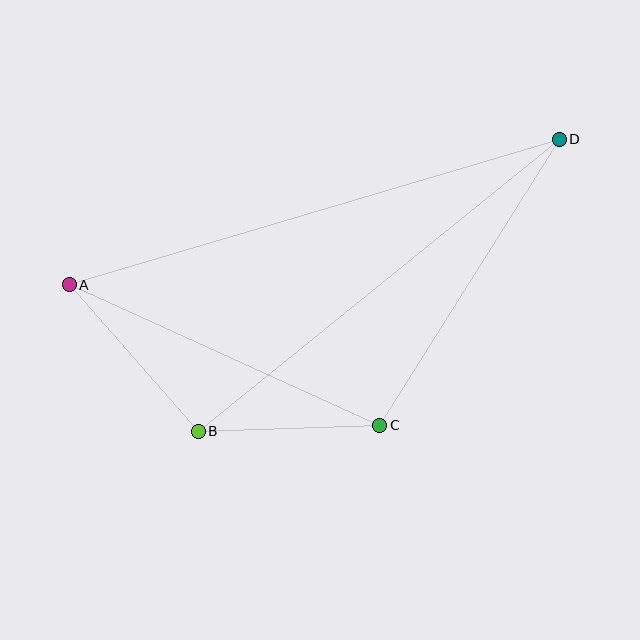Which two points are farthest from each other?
Points A and D are farthest from each other.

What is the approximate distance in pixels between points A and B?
The distance between A and B is approximately 195 pixels.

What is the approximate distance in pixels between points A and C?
The distance between A and C is approximately 341 pixels.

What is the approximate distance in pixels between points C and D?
The distance between C and D is approximately 338 pixels.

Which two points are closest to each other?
Points B and C are closest to each other.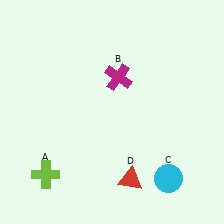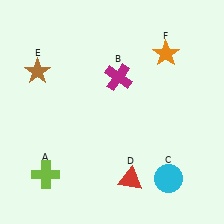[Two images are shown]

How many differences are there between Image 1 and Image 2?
There are 2 differences between the two images.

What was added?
A brown star (E), an orange star (F) were added in Image 2.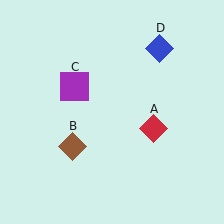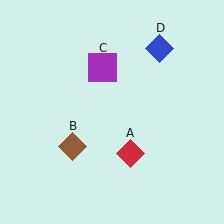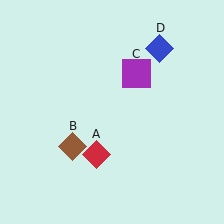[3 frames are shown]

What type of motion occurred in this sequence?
The red diamond (object A), purple square (object C) rotated clockwise around the center of the scene.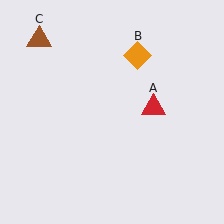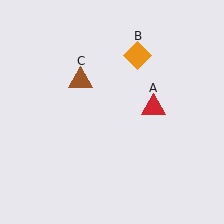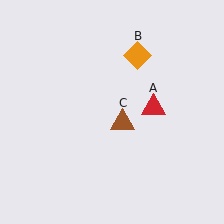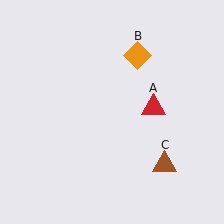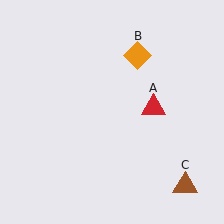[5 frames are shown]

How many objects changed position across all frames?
1 object changed position: brown triangle (object C).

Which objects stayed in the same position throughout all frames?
Red triangle (object A) and orange diamond (object B) remained stationary.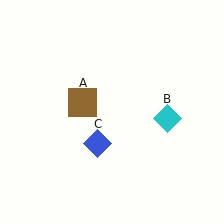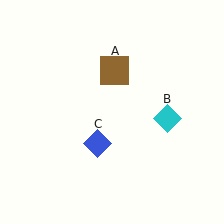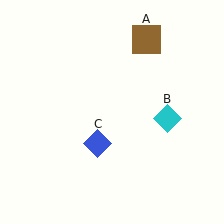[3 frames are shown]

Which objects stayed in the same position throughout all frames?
Cyan diamond (object B) and blue diamond (object C) remained stationary.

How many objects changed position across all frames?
1 object changed position: brown square (object A).